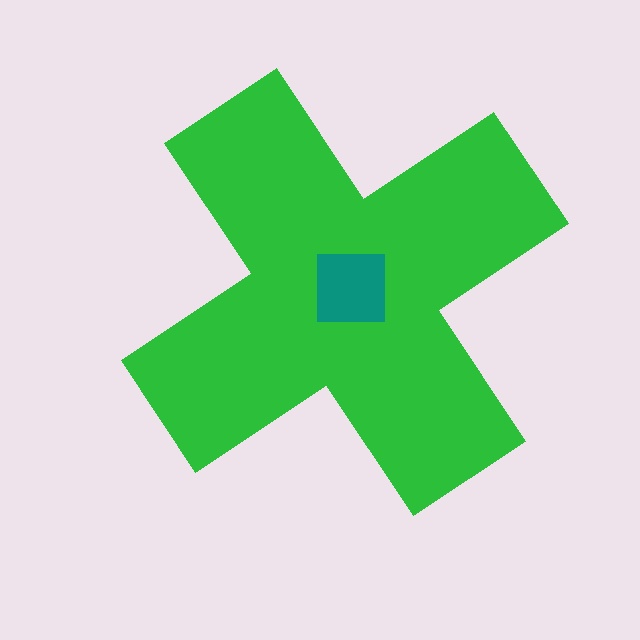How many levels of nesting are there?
2.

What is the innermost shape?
The teal square.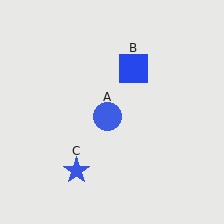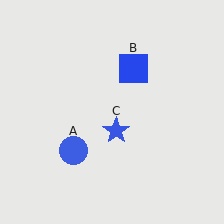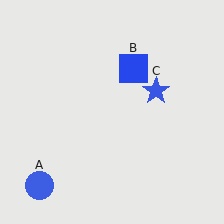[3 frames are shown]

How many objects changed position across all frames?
2 objects changed position: blue circle (object A), blue star (object C).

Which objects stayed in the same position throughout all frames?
Blue square (object B) remained stationary.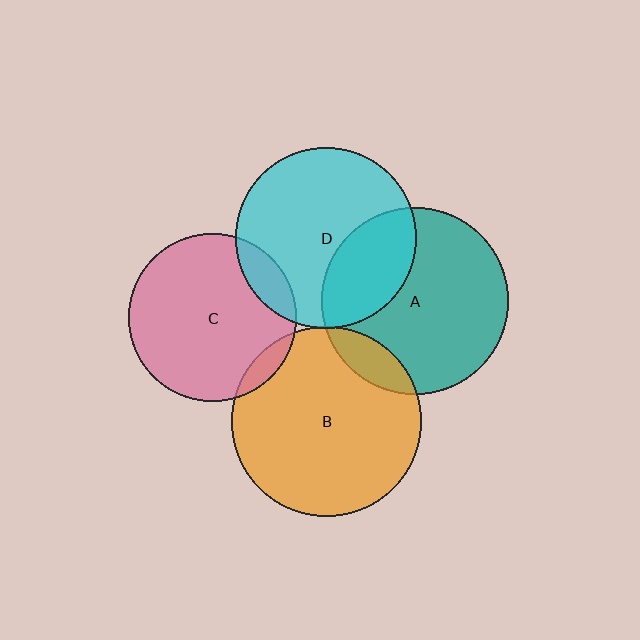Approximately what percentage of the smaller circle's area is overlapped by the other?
Approximately 5%.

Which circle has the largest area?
Circle B (orange).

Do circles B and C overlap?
Yes.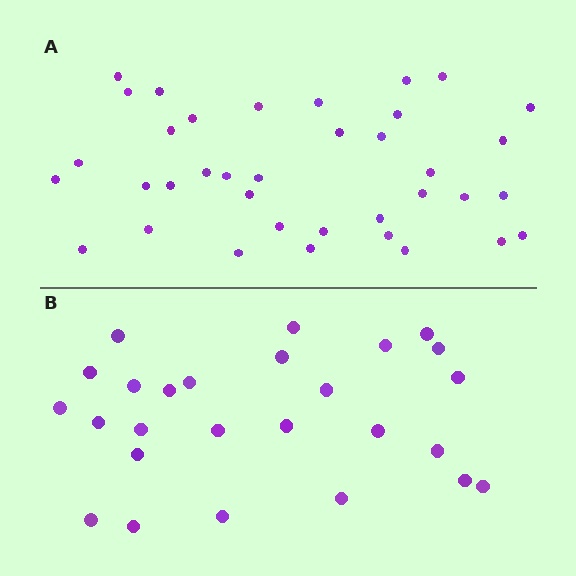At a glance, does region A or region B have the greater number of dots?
Region A (the top region) has more dots.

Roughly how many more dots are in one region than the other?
Region A has roughly 12 or so more dots than region B.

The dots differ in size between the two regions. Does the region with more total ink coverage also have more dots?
No. Region B has more total ink coverage because its dots are larger, but region A actually contains more individual dots. Total area can be misleading — the number of items is what matters here.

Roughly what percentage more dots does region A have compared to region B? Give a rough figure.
About 40% more.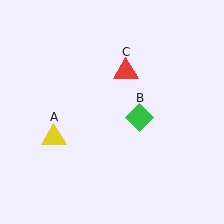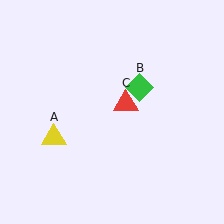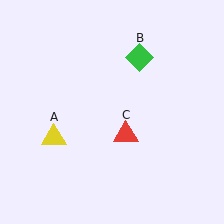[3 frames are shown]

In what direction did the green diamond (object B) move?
The green diamond (object B) moved up.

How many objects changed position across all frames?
2 objects changed position: green diamond (object B), red triangle (object C).